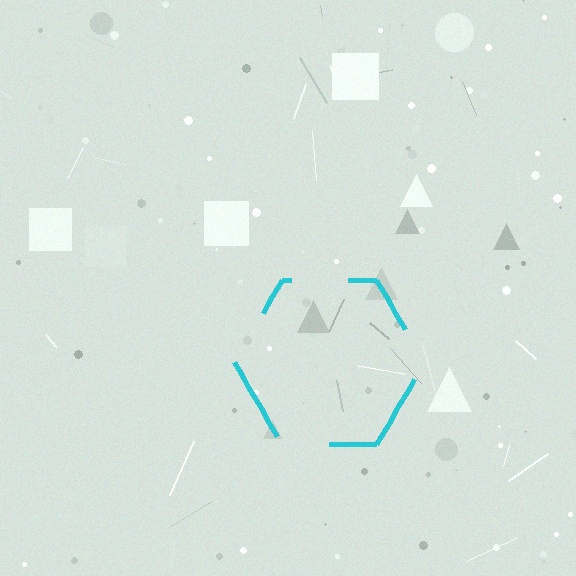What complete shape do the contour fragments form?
The contour fragments form a hexagon.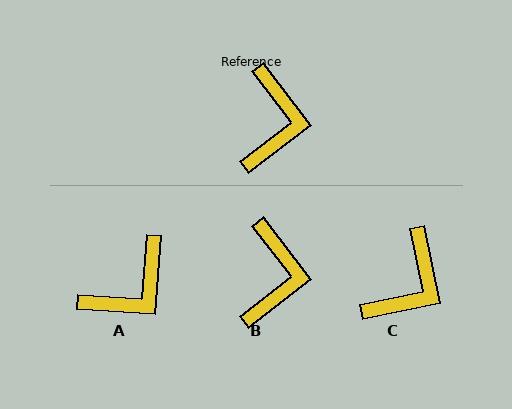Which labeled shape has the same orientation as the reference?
B.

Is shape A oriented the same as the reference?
No, it is off by about 42 degrees.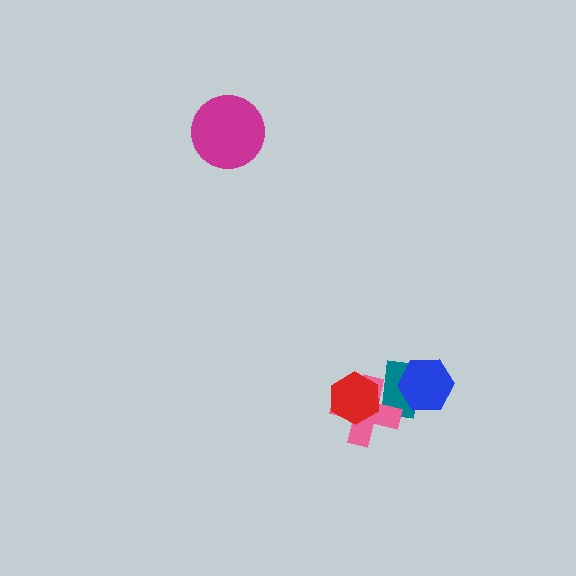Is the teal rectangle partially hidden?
Yes, it is partially covered by another shape.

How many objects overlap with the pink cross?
2 objects overlap with the pink cross.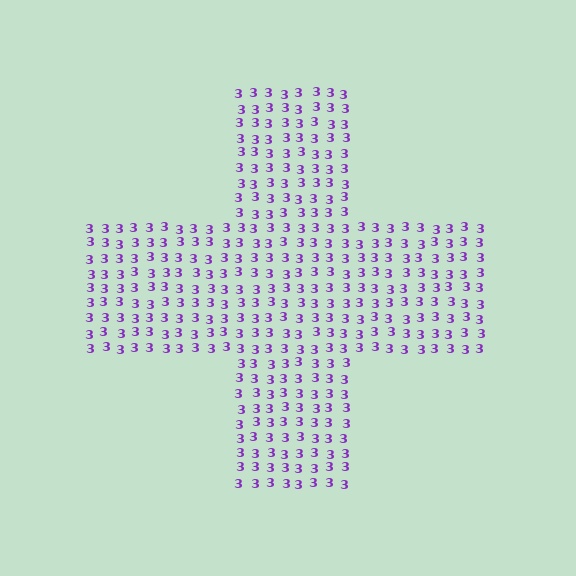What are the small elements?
The small elements are digit 3's.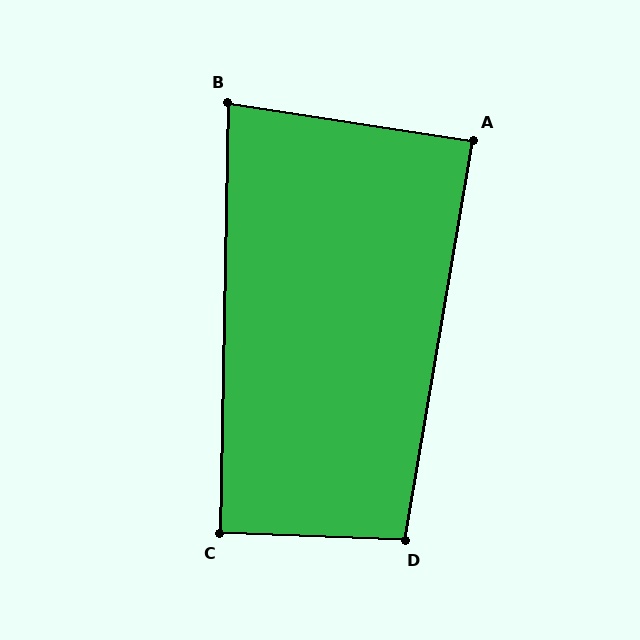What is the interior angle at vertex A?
Approximately 89 degrees (approximately right).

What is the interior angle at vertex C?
Approximately 91 degrees (approximately right).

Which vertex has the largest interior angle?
D, at approximately 98 degrees.